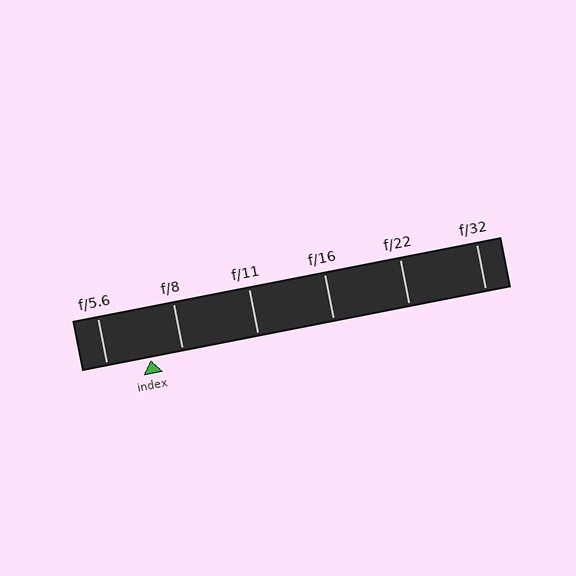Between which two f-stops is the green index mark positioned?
The index mark is between f/5.6 and f/8.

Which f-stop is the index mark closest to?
The index mark is closest to f/8.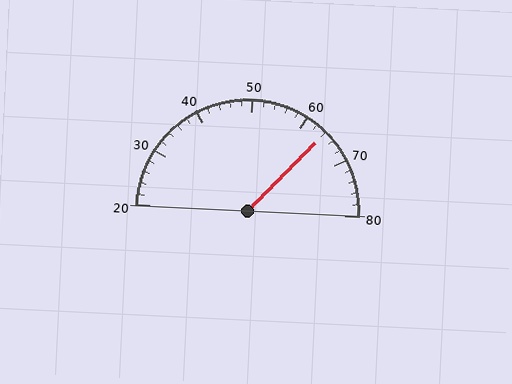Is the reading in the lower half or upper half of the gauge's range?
The reading is in the upper half of the range (20 to 80).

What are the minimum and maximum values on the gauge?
The gauge ranges from 20 to 80.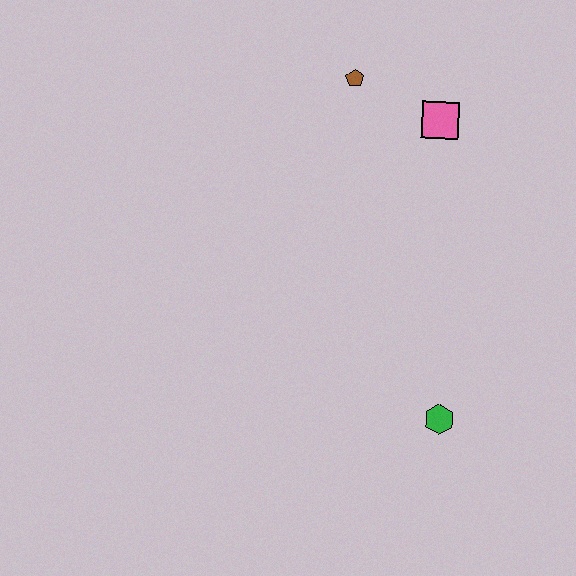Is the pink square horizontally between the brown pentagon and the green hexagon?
Yes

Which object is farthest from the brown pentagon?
The green hexagon is farthest from the brown pentagon.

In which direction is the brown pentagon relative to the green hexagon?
The brown pentagon is above the green hexagon.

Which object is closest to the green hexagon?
The pink square is closest to the green hexagon.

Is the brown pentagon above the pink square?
Yes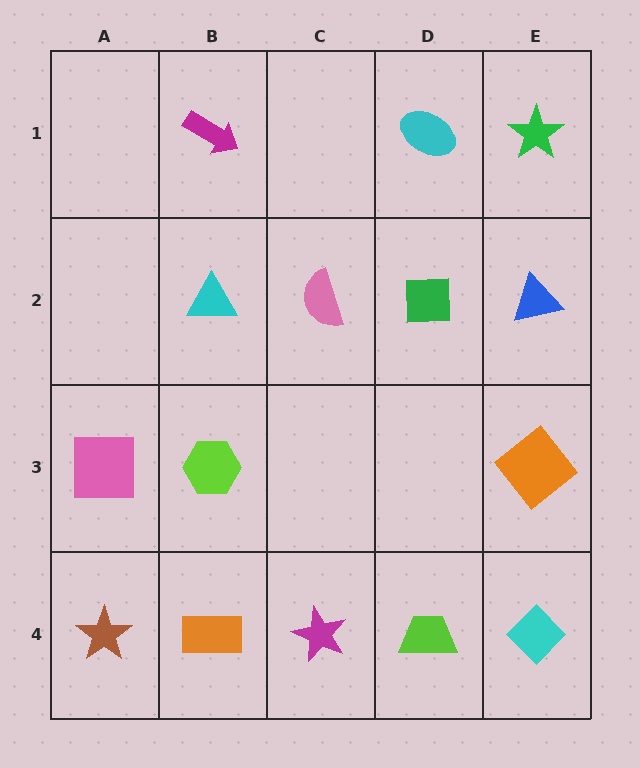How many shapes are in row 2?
4 shapes.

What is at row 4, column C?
A magenta star.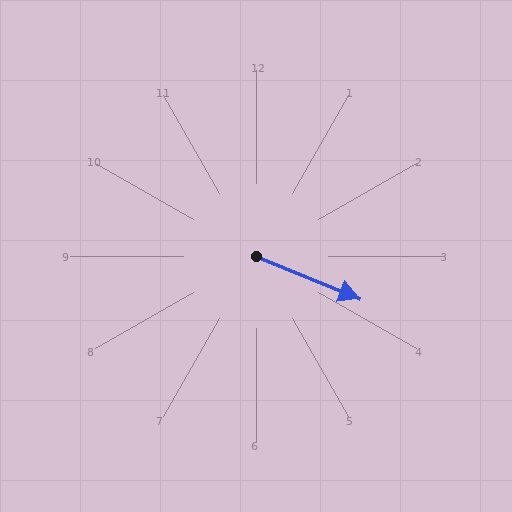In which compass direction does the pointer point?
Southeast.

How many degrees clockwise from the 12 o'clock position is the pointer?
Approximately 113 degrees.